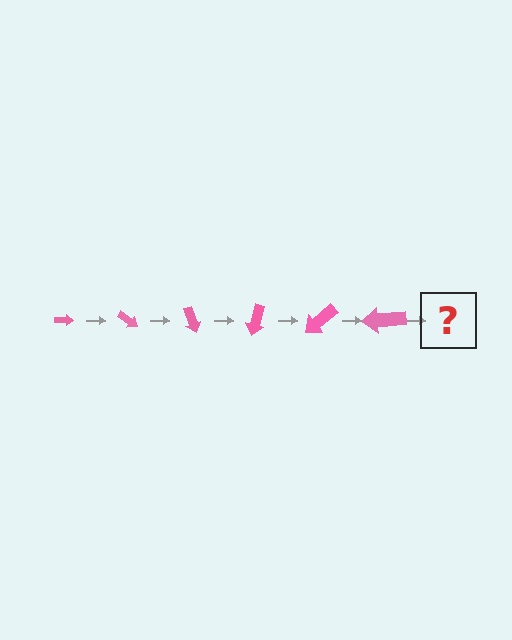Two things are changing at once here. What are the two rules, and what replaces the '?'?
The two rules are that the arrow grows larger each step and it rotates 35 degrees each step. The '?' should be an arrow, larger than the previous one and rotated 210 degrees from the start.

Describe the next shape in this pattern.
It should be an arrow, larger than the previous one and rotated 210 degrees from the start.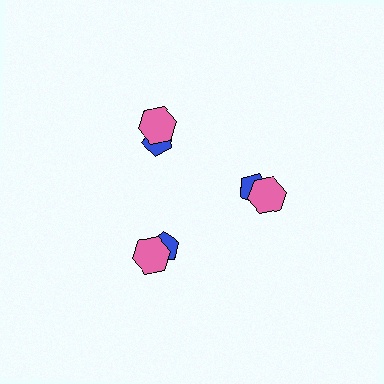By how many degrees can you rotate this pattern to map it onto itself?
The pattern maps onto itself every 120 degrees of rotation.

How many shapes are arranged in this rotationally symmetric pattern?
There are 6 shapes, arranged in 3 groups of 2.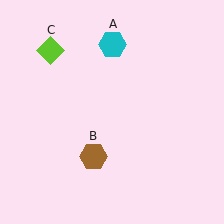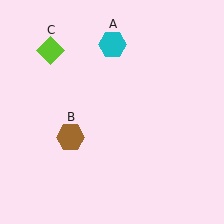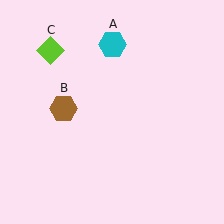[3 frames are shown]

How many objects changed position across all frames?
1 object changed position: brown hexagon (object B).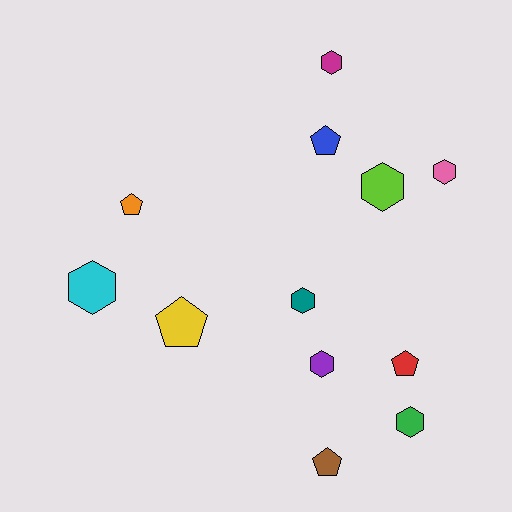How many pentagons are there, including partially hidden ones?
There are 5 pentagons.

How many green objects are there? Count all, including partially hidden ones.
There is 1 green object.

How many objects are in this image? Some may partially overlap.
There are 12 objects.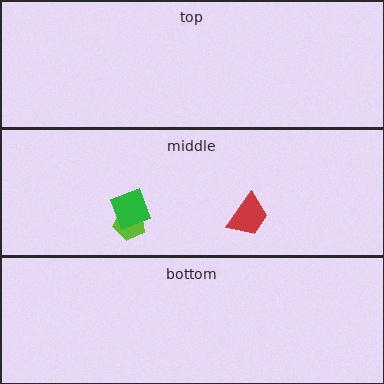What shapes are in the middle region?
The lime pentagon, the red trapezoid, the green square.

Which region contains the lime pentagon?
The middle region.